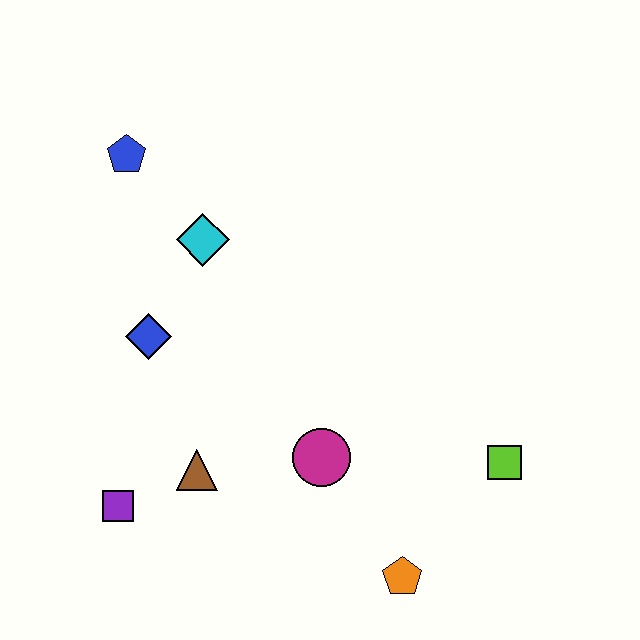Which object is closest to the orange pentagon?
The magenta circle is closest to the orange pentagon.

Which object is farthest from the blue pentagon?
The orange pentagon is farthest from the blue pentagon.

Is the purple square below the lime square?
Yes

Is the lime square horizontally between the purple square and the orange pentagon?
No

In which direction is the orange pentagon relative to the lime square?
The orange pentagon is below the lime square.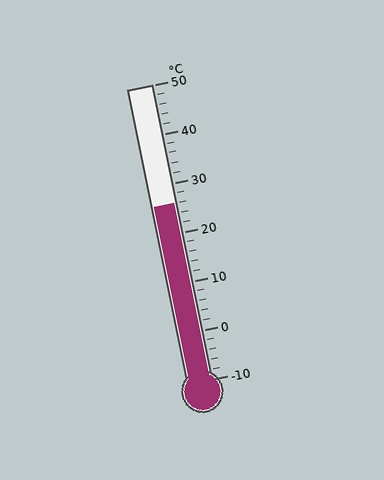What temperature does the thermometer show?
The thermometer shows approximately 26°C.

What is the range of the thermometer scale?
The thermometer scale ranges from -10°C to 50°C.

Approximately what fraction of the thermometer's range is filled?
The thermometer is filled to approximately 60% of its range.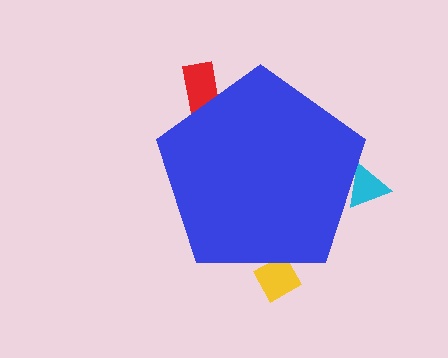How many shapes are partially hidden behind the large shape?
3 shapes are partially hidden.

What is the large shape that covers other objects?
A blue pentagon.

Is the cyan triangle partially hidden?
Yes, the cyan triangle is partially hidden behind the blue pentagon.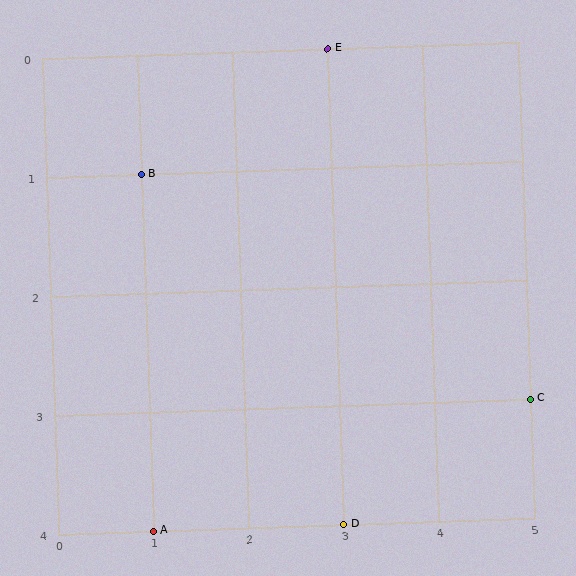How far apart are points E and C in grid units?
Points E and C are 2 columns and 3 rows apart (about 3.6 grid units diagonally).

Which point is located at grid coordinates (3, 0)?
Point E is at (3, 0).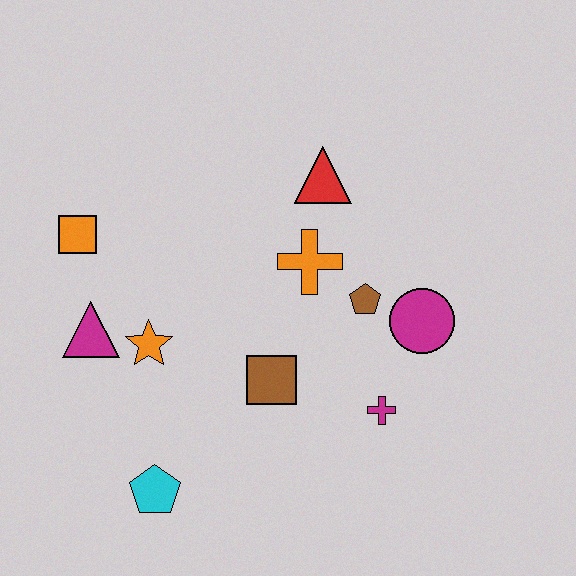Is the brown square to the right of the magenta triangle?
Yes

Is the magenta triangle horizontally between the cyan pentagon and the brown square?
No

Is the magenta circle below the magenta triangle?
No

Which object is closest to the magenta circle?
The brown pentagon is closest to the magenta circle.